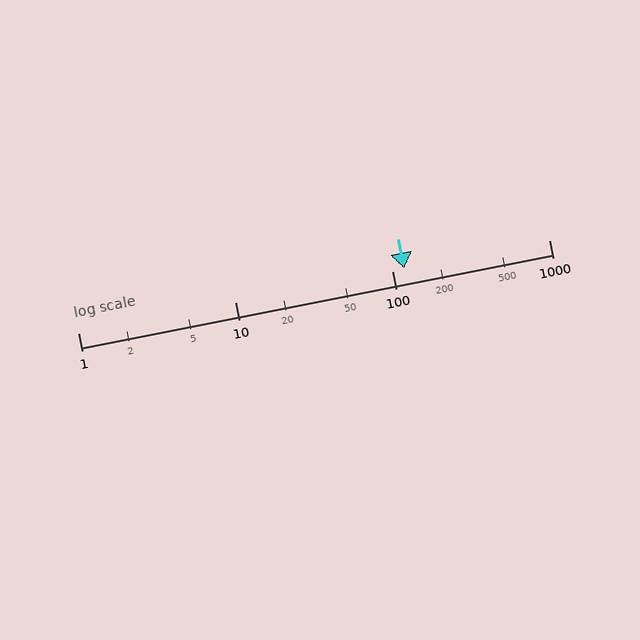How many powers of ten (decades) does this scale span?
The scale spans 3 decades, from 1 to 1000.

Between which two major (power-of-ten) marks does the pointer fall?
The pointer is between 100 and 1000.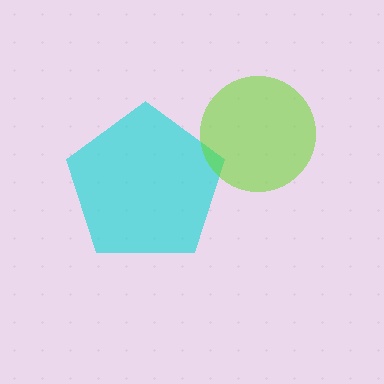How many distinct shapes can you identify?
There are 2 distinct shapes: a cyan pentagon, a lime circle.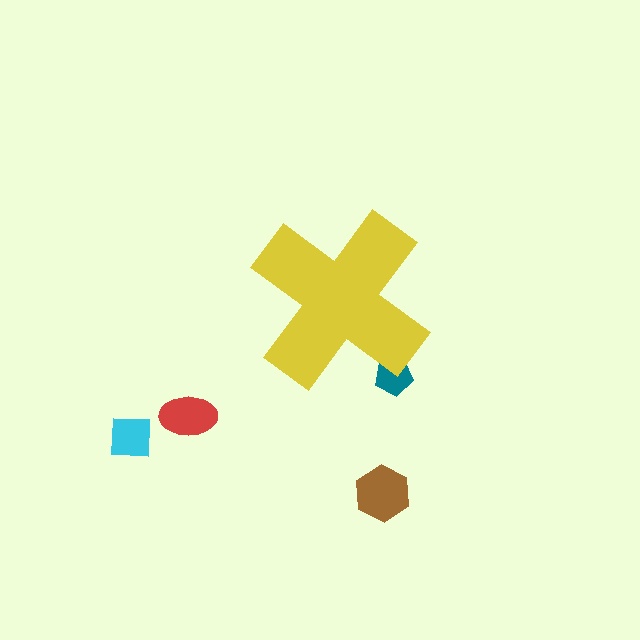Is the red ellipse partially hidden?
No, the red ellipse is fully visible.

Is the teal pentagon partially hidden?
Yes, the teal pentagon is partially hidden behind the yellow cross.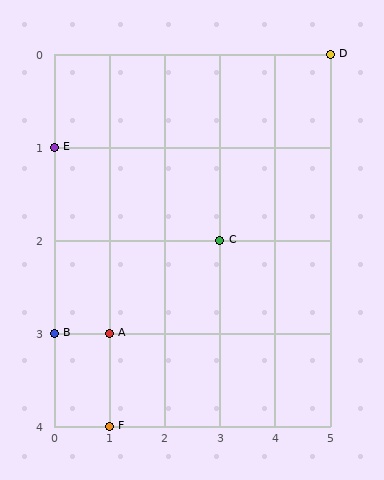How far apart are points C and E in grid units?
Points C and E are 3 columns and 1 row apart (about 3.2 grid units diagonally).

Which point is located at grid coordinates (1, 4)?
Point F is at (1, 4).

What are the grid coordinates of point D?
Point D is at grid coordinates (5, 0).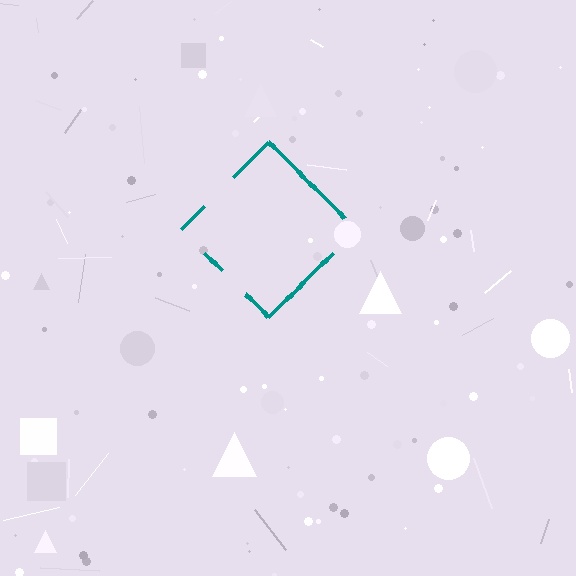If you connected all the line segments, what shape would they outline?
They would outline a diamond.